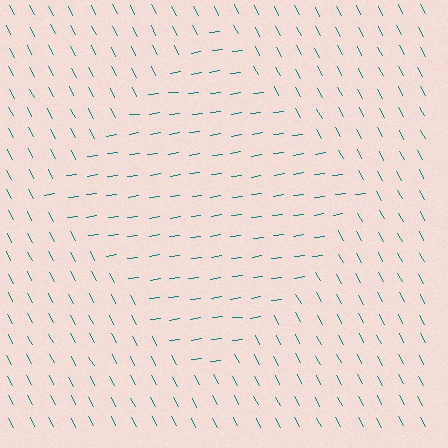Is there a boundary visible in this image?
Yes, there is a texture boundary formed by a change in line orientation.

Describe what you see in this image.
The image is filled with small teal line segments. A diamond region in the image has lines oriented differently from the surrounding lines, creating a visible texture boundary.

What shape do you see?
I see a diamond.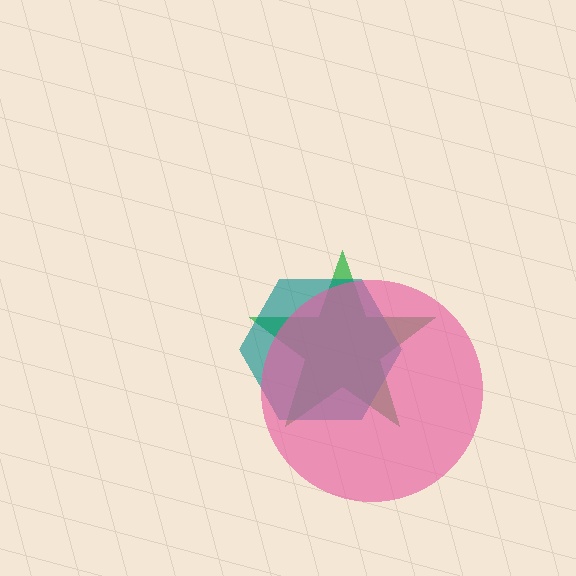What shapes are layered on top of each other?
The layered shapes are: a green star, a teal hexagon, a pink circle.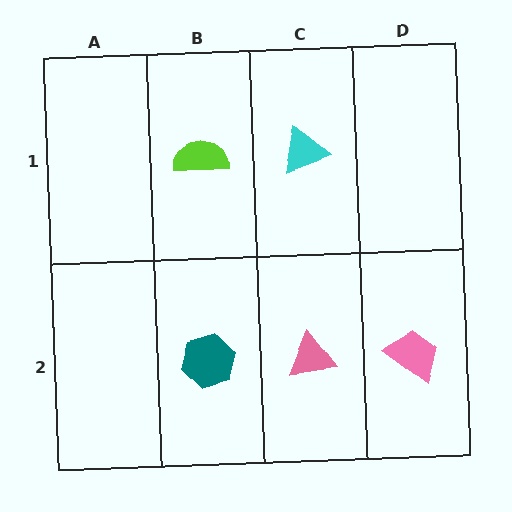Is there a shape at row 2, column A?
No, that cell is empty.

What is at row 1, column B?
A lime semicircle.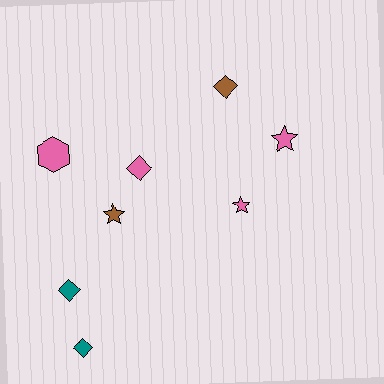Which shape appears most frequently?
Diamond, with 4 objects.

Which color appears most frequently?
Pink, with 4 objects.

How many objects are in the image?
There are 8 objects.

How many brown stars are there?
There is 1 brown star.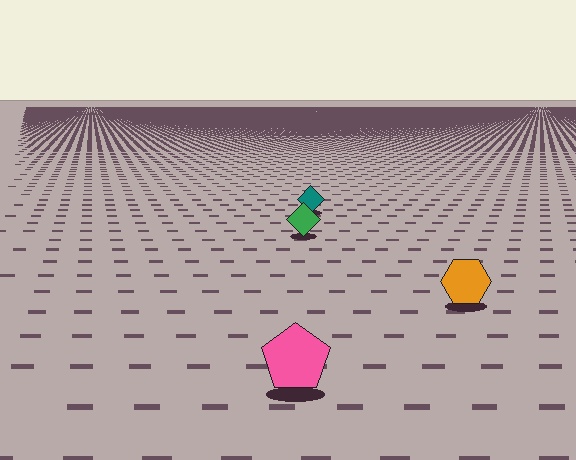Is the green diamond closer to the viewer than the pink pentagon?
No. The pink pentagon is closer — you can tell from the texture gradient: the ground texture is coarser near it.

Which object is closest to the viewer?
The pink pentagon is closest. The texture marks near it are larger and more spread out.